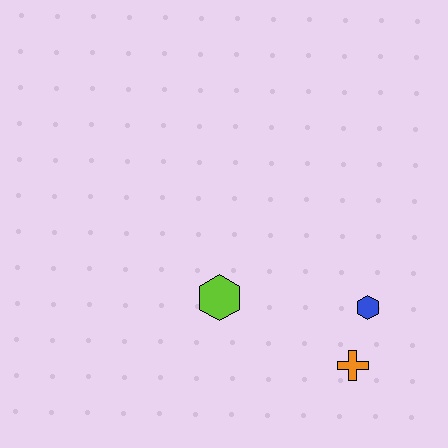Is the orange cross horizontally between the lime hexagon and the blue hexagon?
Yes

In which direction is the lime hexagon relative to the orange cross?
The lime hexagon is to the left of the orange cross.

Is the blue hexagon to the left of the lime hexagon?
No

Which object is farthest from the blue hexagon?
The lime hexagon is farthest from the blue hexagon.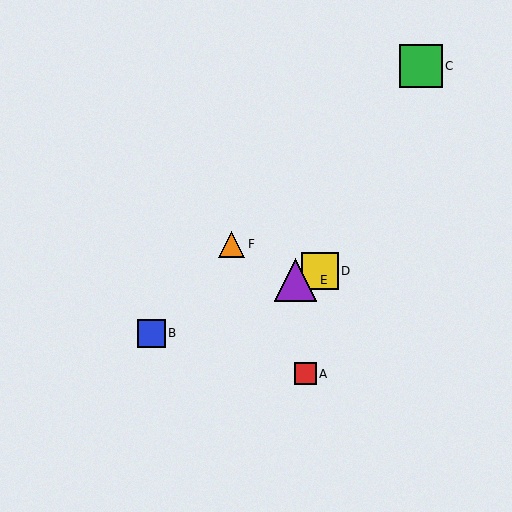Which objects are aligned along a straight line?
Objects B, D, E are aligned along a straight line.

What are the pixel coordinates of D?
Object D is at (320, 271).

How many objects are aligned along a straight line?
3 objects (B, D, E) are aligned along a straight line.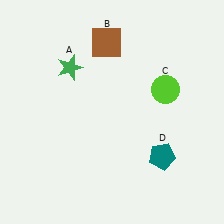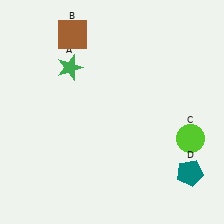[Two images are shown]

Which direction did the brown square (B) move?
The brown square (B) moved left.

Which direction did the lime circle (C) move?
The lime circle (C) moved down.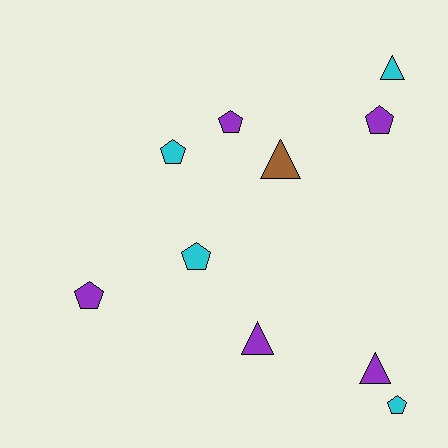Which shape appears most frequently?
Pentagon, with 6 objects.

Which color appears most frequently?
Purple, with 5 objects.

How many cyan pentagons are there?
There are 3 cyan pentagons.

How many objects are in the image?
There are 10 objects.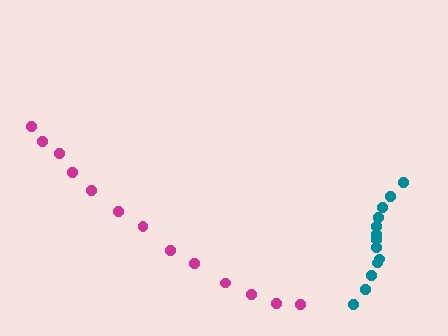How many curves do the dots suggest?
There are 2 distinct paths.